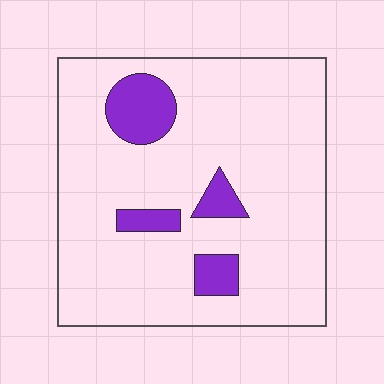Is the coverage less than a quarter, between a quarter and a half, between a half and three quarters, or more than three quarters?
Less than a quarter.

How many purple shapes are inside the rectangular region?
4.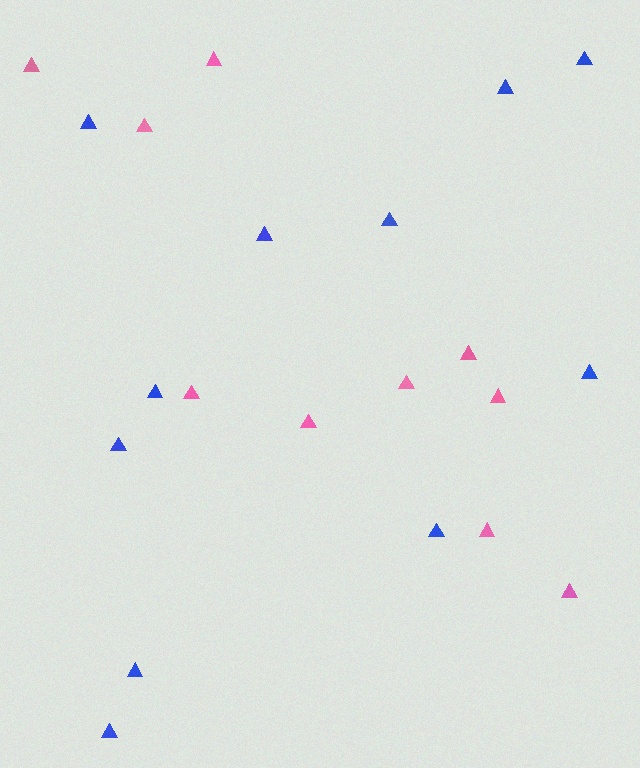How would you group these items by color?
There are 2 groups: one group of pink triangles (10) and one group of blue triangles (11).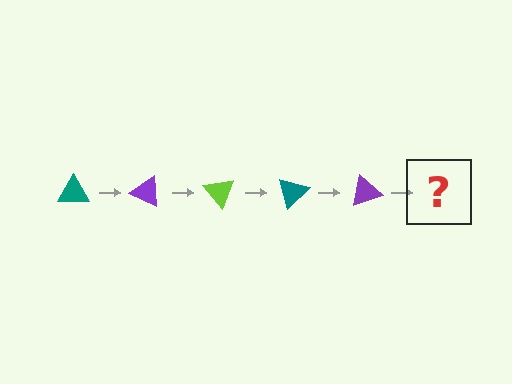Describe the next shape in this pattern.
It should be a lime triangle, rotated 125 degrees from the start.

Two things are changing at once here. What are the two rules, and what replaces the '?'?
The two rules are that it rotates 25 degrees each step and the color cycles through teal, purple, and lime. The '?' should be a lime triangle, rotated 125 degrees from the start.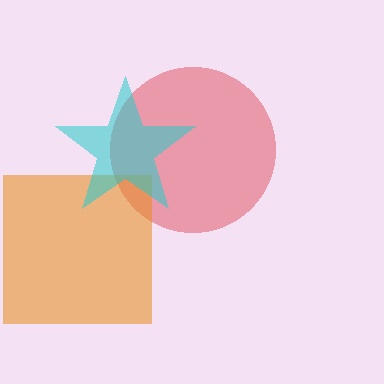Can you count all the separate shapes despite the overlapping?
Yes, there are 3 separate shapes.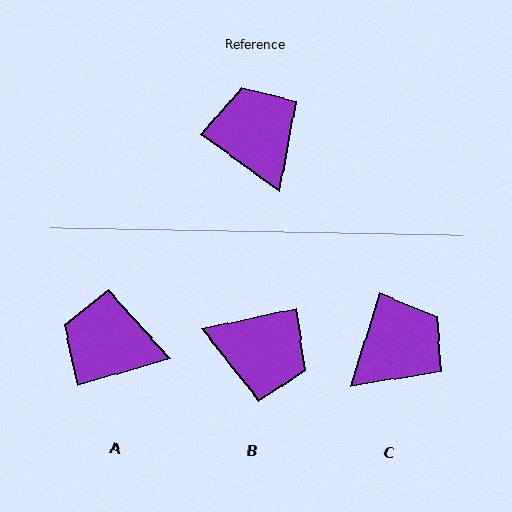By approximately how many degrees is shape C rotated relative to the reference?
Approximately 71 degrees clockwise.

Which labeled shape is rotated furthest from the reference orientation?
B, about 131 degrees away.